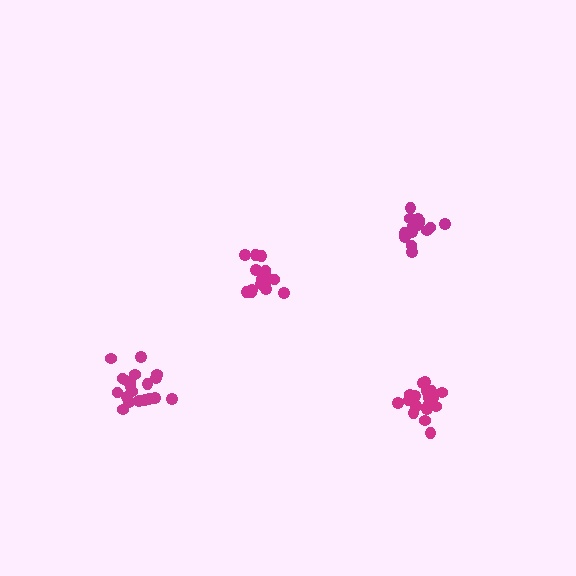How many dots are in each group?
Group 1: 17 dots, Group 2: 20 dots, Group 3: 18 dots, Group 4: 19 dots (74 total).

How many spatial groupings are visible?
There are 4 spatial groupings.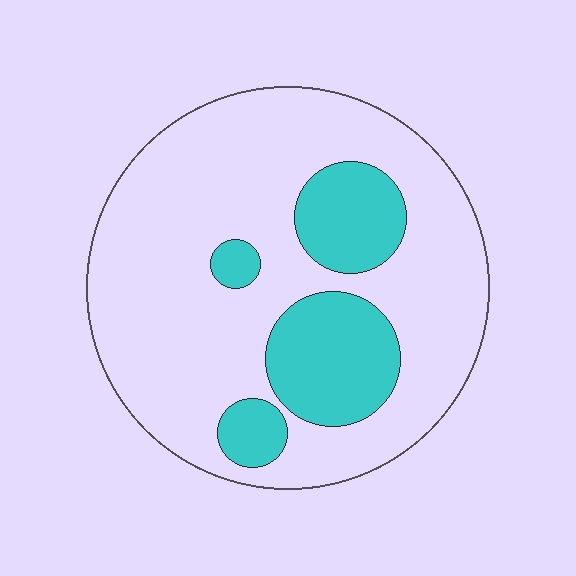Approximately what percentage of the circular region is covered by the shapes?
Approximately 25%.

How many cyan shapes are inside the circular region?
4.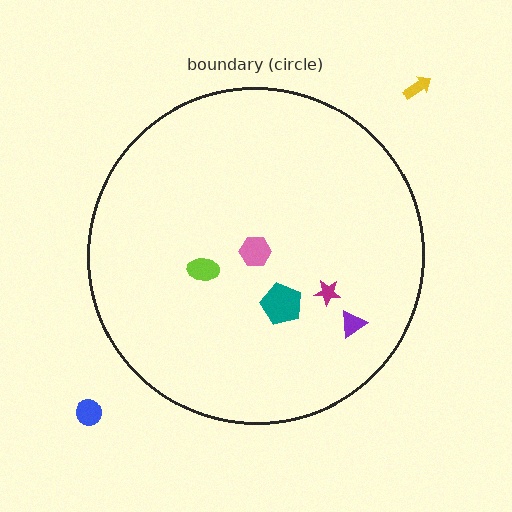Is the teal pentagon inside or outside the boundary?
Inside.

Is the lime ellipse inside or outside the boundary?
Inside.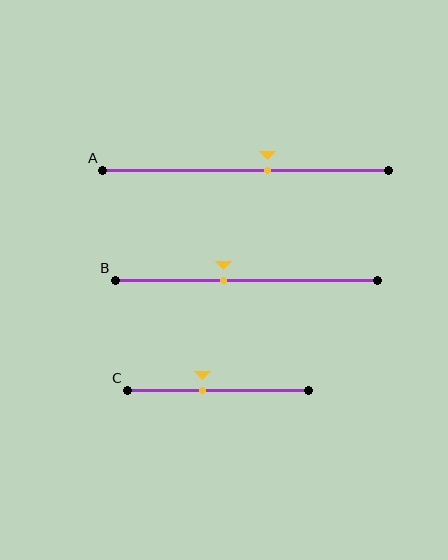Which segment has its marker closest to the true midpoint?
Segment A has its marker closest to the true midpoint.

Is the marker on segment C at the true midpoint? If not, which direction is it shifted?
No, the marker on segment C is shifted to the left by about 9% of the segment length.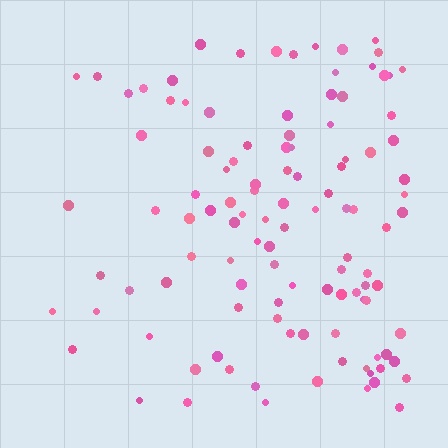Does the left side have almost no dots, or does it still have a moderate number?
Still a moderate number, just noticeably fewer than the right.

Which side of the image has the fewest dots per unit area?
The left.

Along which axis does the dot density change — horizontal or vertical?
Horizontal.